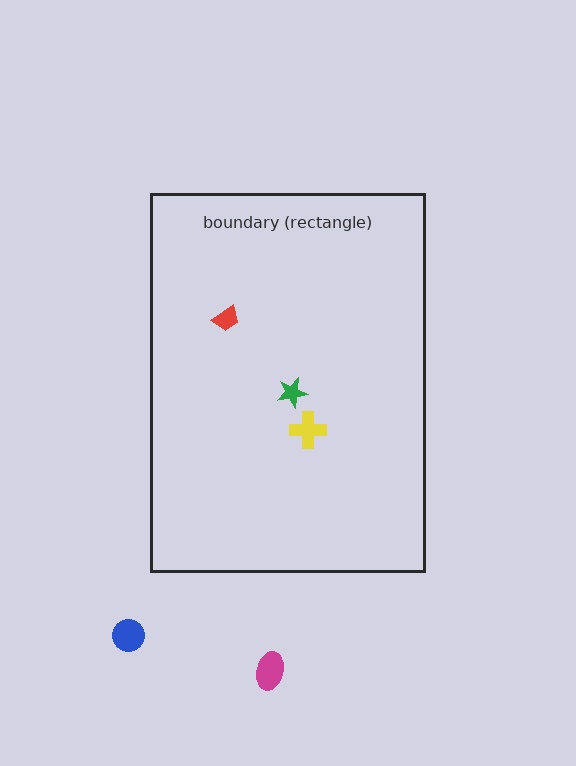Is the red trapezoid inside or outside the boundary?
Inside.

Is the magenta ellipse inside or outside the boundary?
Outside.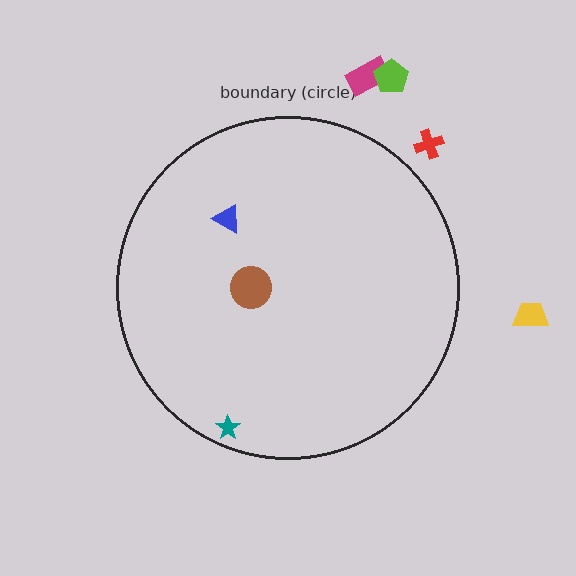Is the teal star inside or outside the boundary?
Inside.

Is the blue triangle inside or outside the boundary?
Inside.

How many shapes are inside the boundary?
3 inside, 4 outside.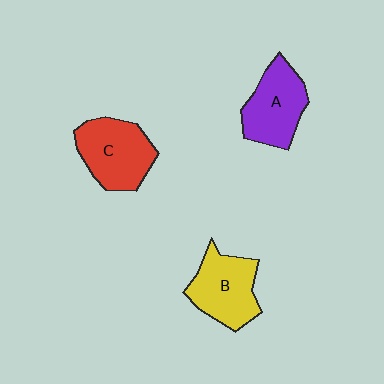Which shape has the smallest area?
Shape A (purple).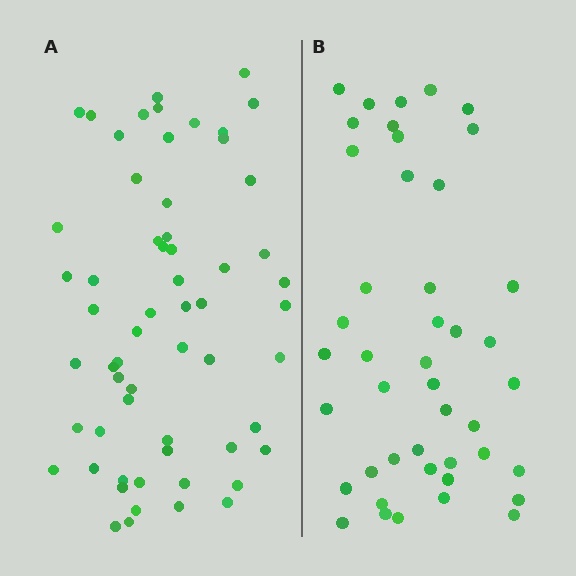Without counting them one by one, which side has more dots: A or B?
Region A (the left region) has more dots.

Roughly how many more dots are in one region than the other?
Region A has approximately 15 more dots than region B.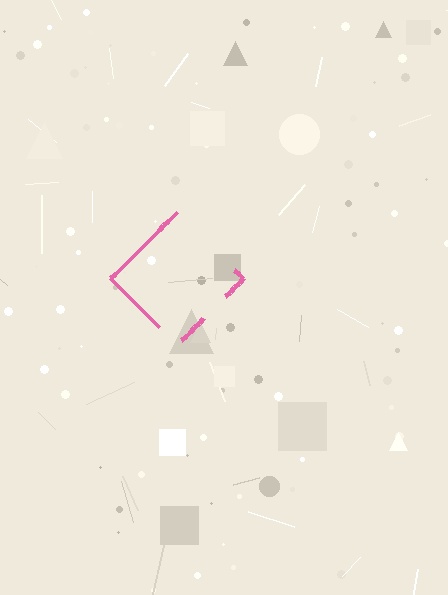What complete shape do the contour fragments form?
The contour fragments form a diamond.